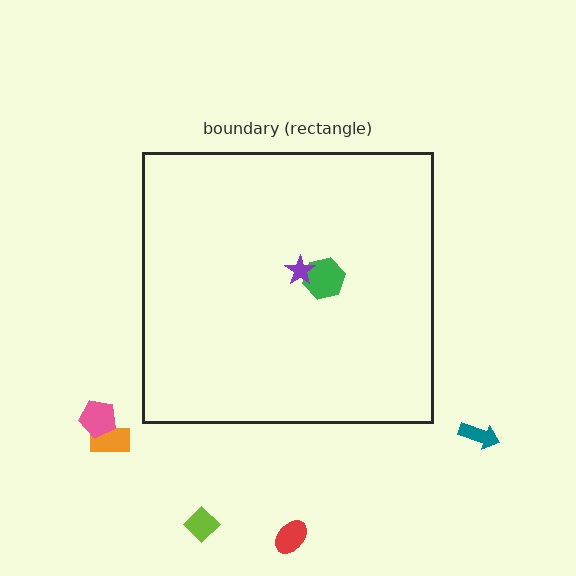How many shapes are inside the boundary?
2 inside, 5 outside.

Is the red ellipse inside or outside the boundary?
Outside.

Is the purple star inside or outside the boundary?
Inside.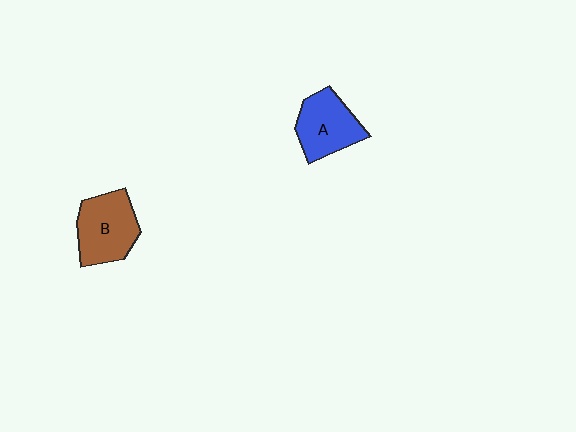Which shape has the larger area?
Shape B (brown).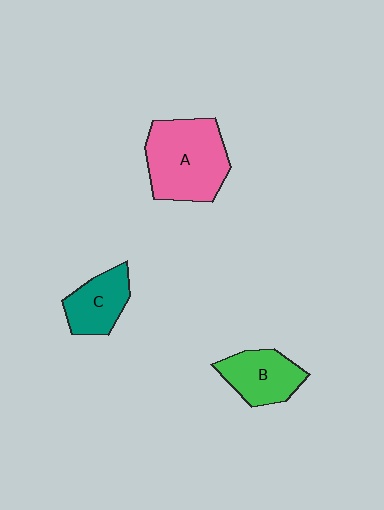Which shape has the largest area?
Shape A (pink).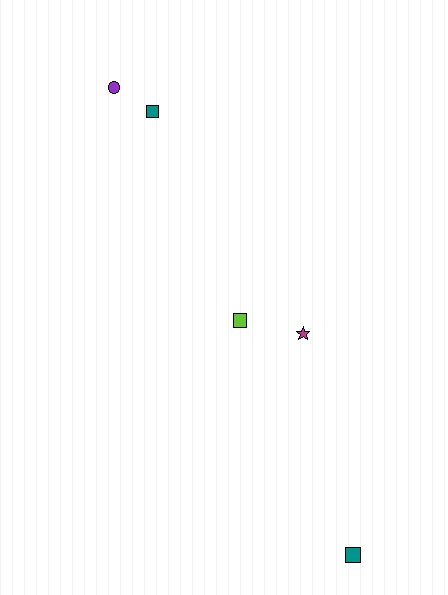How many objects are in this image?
There are 5 objects.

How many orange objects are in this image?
There are no orange objects.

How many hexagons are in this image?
There are no hexagons.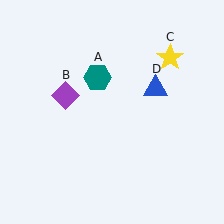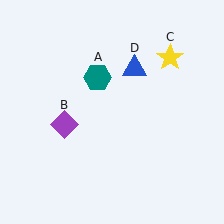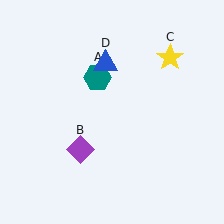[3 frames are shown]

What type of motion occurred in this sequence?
The purple diamond (object B), blue triangle (object D) rotated counterclockwise around the center of the scene.